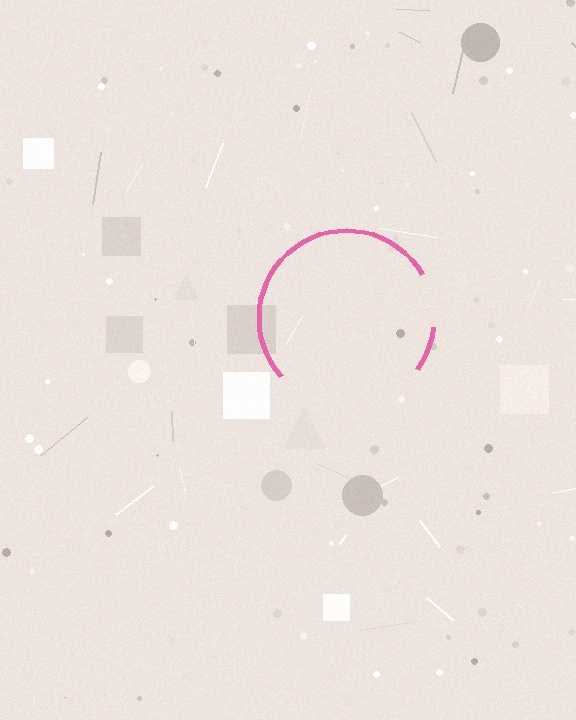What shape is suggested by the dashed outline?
The dashed outline suggests a circle.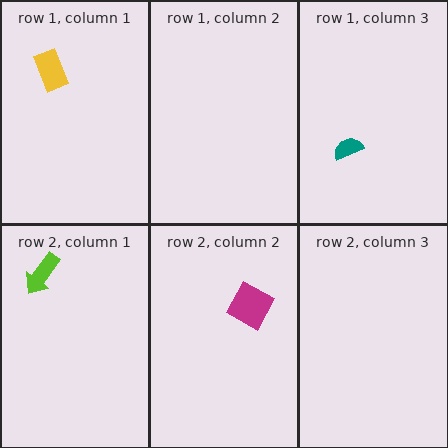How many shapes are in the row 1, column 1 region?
1.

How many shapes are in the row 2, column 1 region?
1.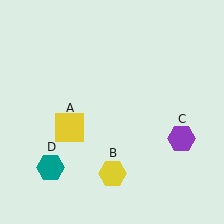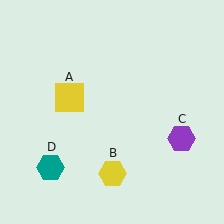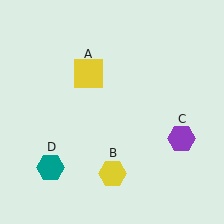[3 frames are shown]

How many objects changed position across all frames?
1 object changed position: yellow square (object A).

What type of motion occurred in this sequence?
The yellow square (object A) rotated clockwise around the center of the scene.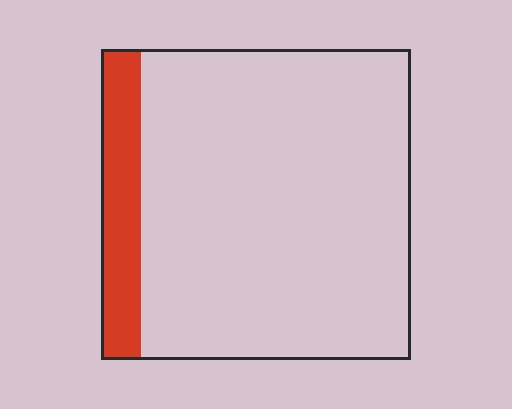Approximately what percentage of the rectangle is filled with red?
Approximately 15%.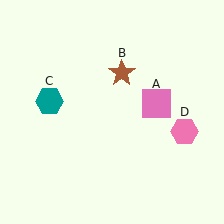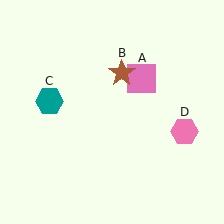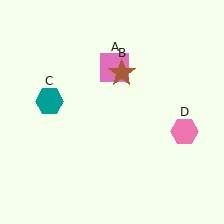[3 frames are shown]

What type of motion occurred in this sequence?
The pink square (object A) rotated counterclockwise around the center of the scene.